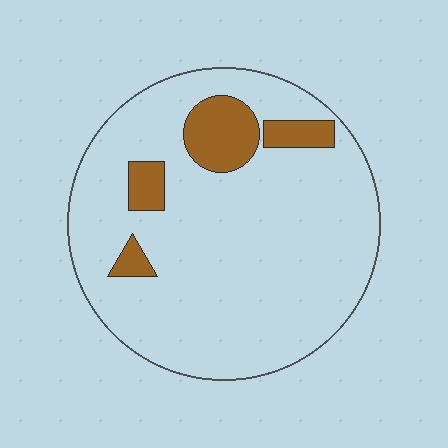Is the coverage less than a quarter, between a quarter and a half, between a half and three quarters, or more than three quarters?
Less than a quarter.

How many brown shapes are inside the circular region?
4.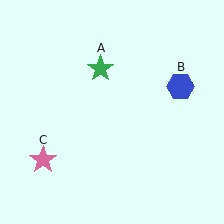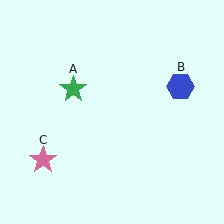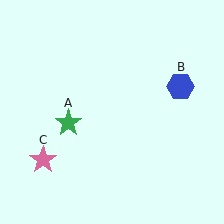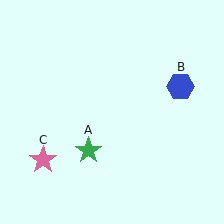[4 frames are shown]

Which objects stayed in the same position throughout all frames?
Blue hexagon (object B) and pink star (object C) remained stationary.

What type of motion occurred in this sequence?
The green star (object A) rotated counterclockwise around the center of the scene.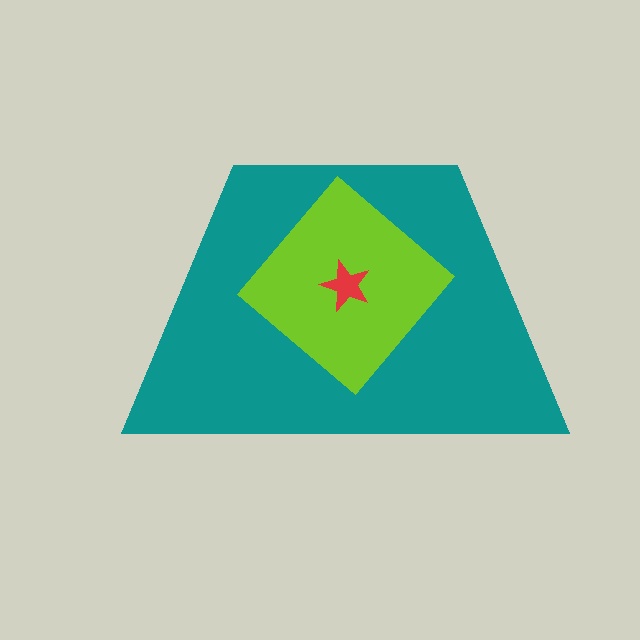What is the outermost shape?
The teal trapezoid.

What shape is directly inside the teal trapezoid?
The lime diamond.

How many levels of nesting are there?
3.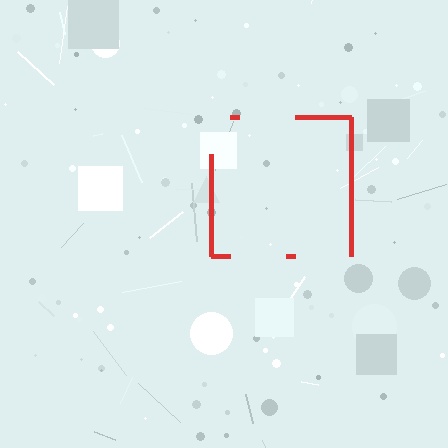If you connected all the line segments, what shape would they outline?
They would outline a square.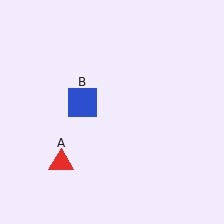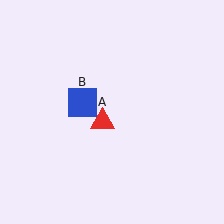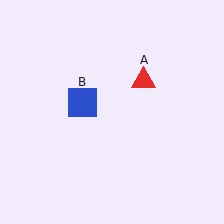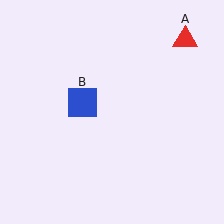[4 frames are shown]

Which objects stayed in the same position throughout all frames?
Blue square (object B) remained stationary.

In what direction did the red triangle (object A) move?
The red triangle (object A) moved up and to the right.